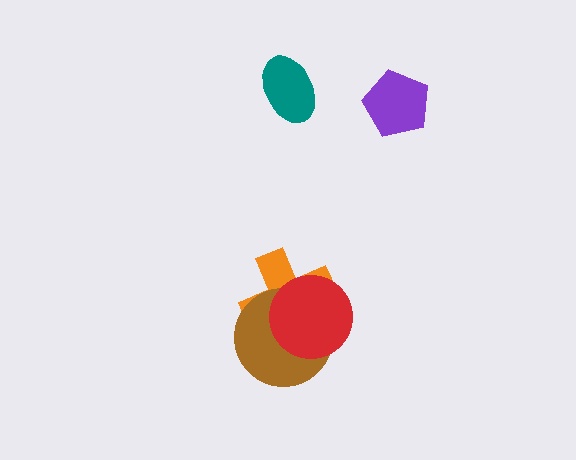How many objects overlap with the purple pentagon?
0 objects overlap with the purple pentagon.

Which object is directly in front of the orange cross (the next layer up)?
The brown circle is directly in front of the orange cross.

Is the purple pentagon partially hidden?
No, no other shape covers it.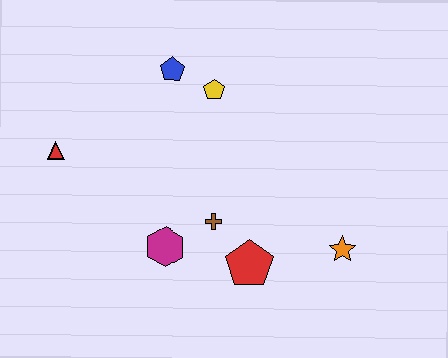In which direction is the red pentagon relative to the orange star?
The red pentagon is to the left of the orange star.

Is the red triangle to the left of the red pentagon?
Yes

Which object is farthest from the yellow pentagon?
The orange star is farthest from the yellow pentagon.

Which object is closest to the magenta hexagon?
The brown cross is closest to the magenta hexagon.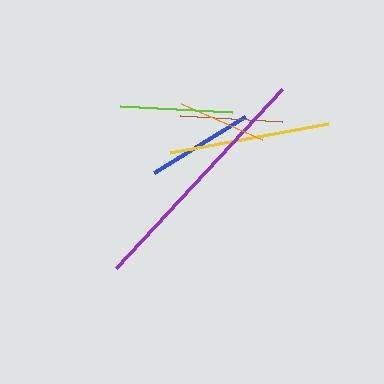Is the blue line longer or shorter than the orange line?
The blue line is longer than the orange line.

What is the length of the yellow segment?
The yellow segment is approximately 161 pixels long.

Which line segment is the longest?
The purple line is the longest at approximately 243 pixels.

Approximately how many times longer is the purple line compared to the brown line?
The purple line is approximately 2.4 times the length of the brown line.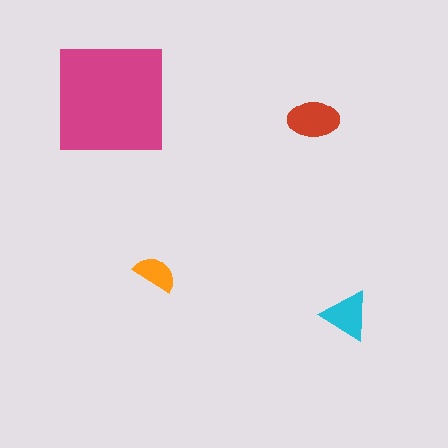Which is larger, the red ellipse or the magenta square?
The magenta square.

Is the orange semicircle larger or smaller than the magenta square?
Smaller.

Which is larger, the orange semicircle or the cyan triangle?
The cyan triangle.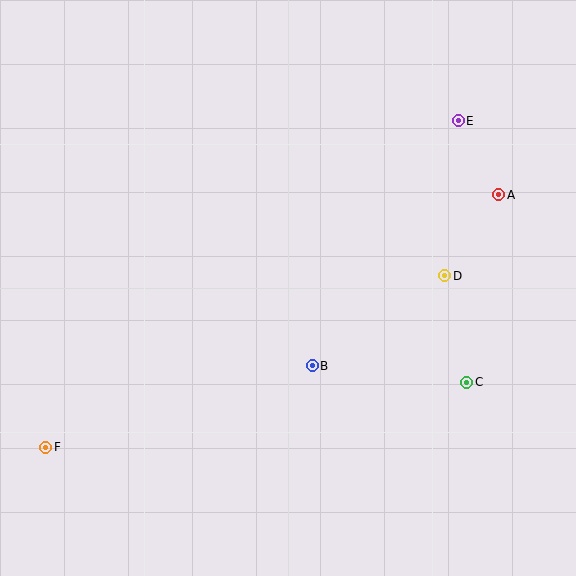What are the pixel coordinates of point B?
Point B is at (312, 366).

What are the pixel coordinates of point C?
Point C is at (467, 382).